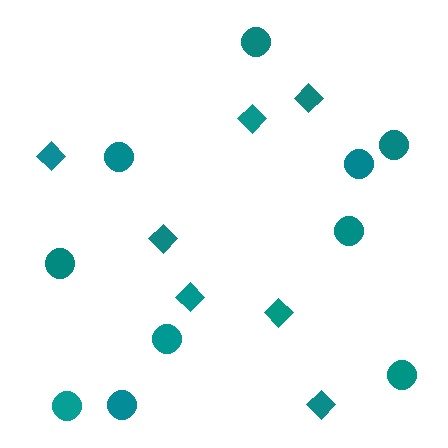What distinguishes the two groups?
There are 2 groups: one group of circles (10) and one group of diamonds (7).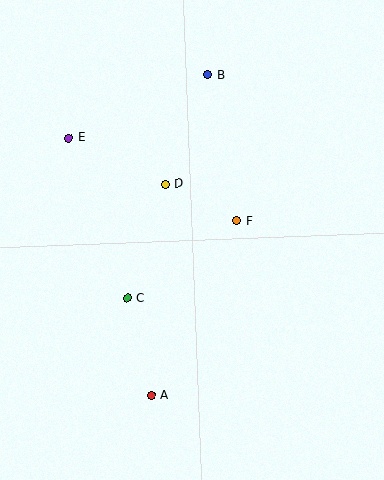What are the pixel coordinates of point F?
Point F is at (237, 221).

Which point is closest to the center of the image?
Point F at (237, 221) is closest to the center.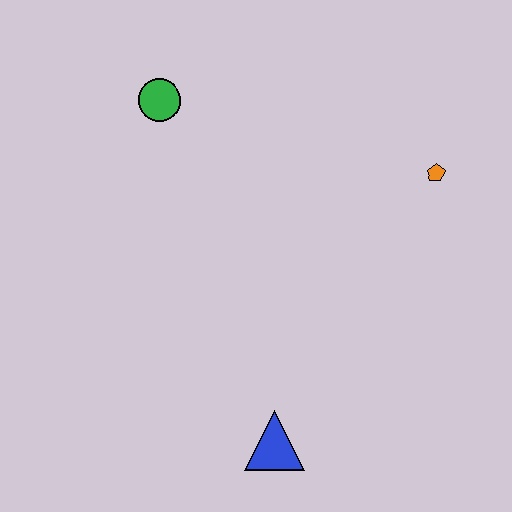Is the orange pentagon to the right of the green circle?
Yes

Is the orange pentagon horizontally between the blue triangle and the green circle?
No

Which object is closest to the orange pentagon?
The green circle is closest to the orange pentagon.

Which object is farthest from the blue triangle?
The green circle is farthest from the blue triangle.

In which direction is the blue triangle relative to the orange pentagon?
The blue triangle is below the orange pentagon.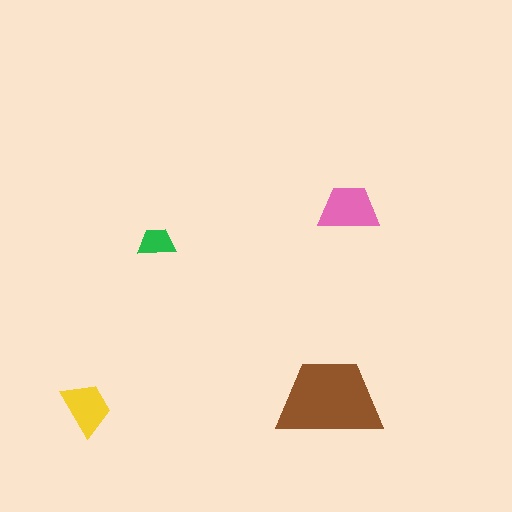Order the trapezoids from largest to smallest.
the brown one, the pink one, the yellow one, the green one.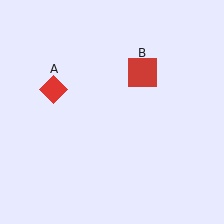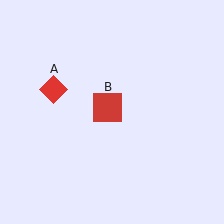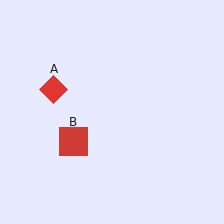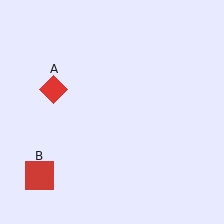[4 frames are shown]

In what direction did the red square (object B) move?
The red square (object B) moved down and to the left.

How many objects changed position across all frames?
1 object changed position: red square (object B).